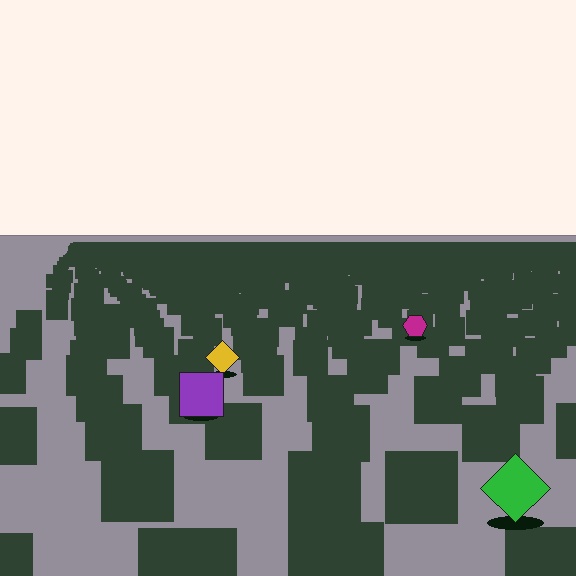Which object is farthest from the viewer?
The magenta hexagon is farthest from the viewer. It appears smaller and the ground texture around it is denser.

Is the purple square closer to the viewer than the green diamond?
No. The green diamond is closer — you can tell from the texture gradient: the ground texture is coarser near it.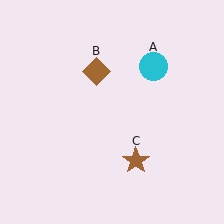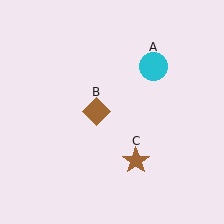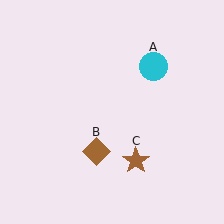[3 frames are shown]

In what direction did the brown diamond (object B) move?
The brown diamond (object B) moved down.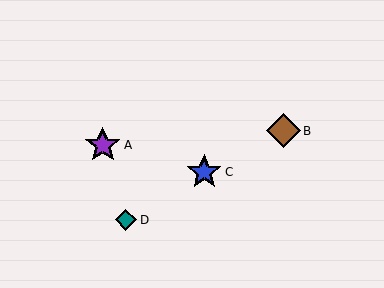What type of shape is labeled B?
Shape B is a brown diamond.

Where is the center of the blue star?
The center of the blue star is at (204, 172).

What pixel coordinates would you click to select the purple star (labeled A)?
Click at (103, 145) to select the purple star A.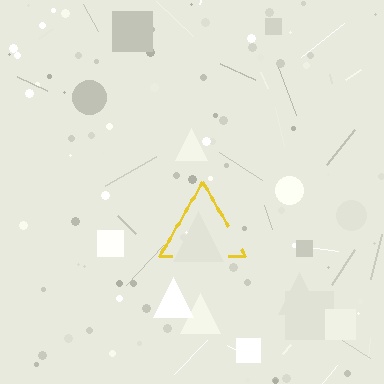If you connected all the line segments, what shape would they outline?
They would outline a triangle.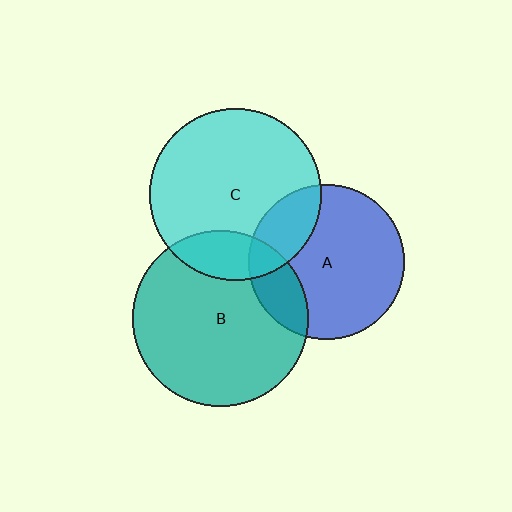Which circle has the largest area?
Circle B (teal).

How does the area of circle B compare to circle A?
Approximately 1.3 times.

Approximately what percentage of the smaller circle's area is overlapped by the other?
Approximately 20%.